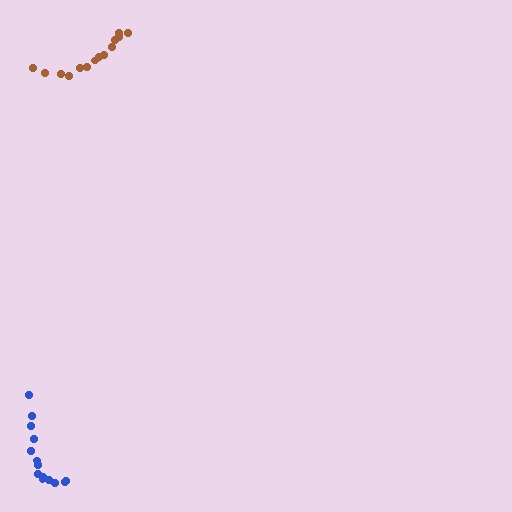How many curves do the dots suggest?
There are 2 distinct paths.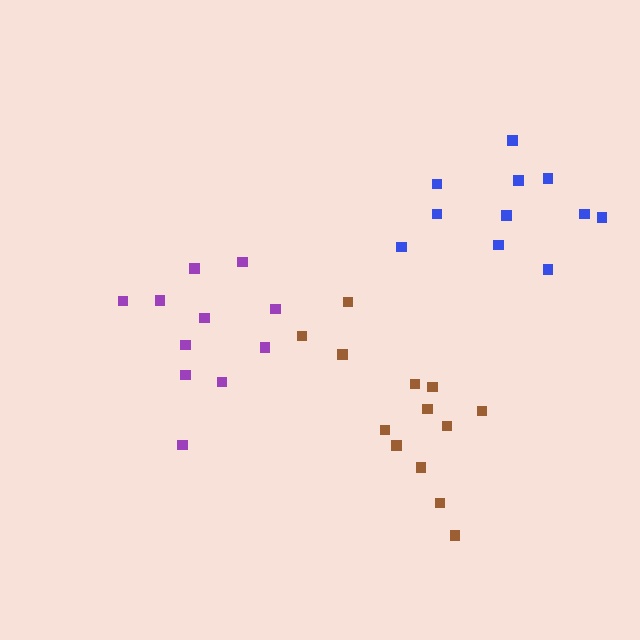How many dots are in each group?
Group 1: 11 dots, Group 2: 13 dots, Group 3: 11 dots (35 total).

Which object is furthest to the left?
The purple cluster is leftmost.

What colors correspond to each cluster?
The clusters are colored: purple, brown, blue.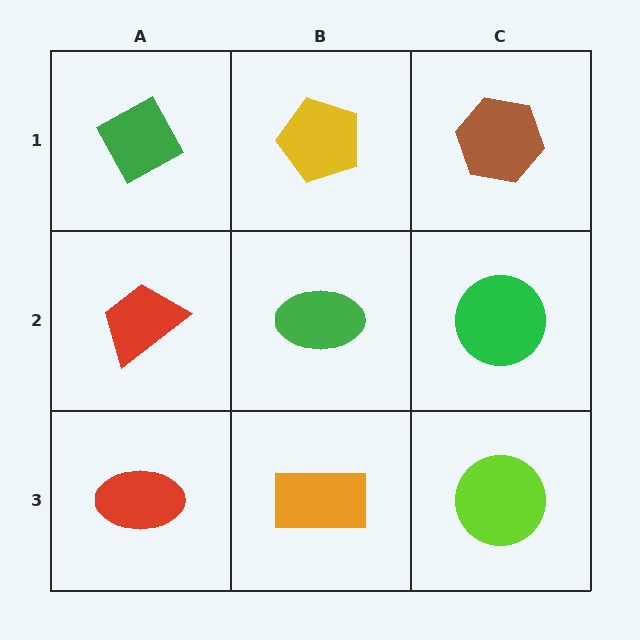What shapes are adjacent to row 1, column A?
A red trapezoid (row 2, column A), a yellow pentagon (row 1, column B).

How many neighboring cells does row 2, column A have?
3.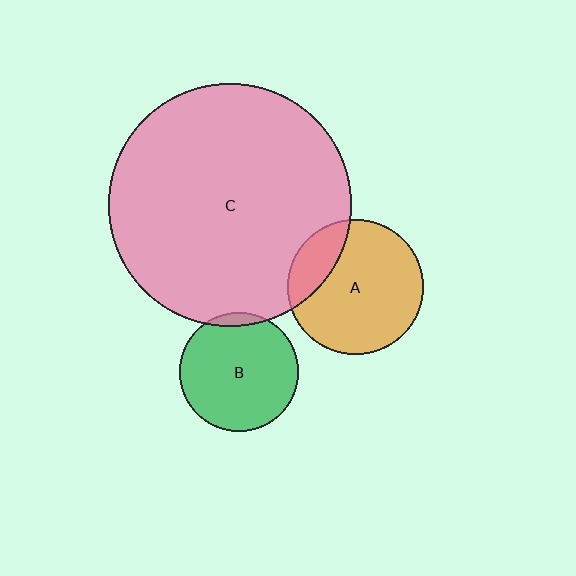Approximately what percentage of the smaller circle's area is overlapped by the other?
Approximately 5%.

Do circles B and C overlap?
Yes.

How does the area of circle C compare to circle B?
Approximately 4.2 times.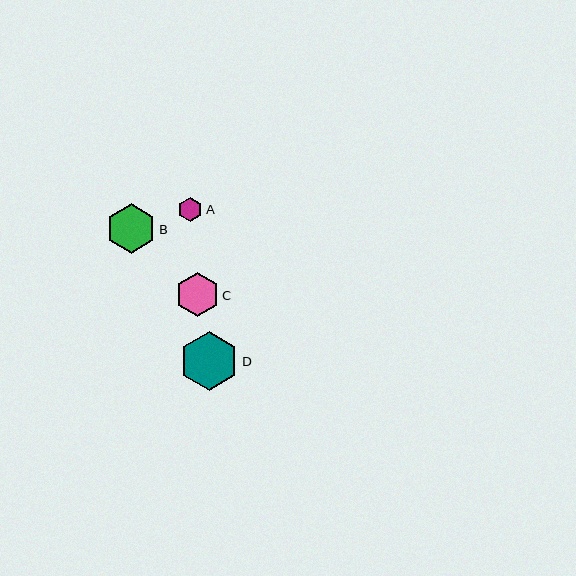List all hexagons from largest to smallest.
From largest to smallest: D, B, C, A.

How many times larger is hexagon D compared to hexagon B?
Hexagon D is approximately 1.2 times the size of hexagon B.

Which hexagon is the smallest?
Hexagon A is the smallest with a size of approximately 24 pixels.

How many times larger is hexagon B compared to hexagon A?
Hexagon B is approximately 2.1 times the size of hexagon A.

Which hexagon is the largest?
Hexagon D is the largest with a size of approximately 59 pixels.